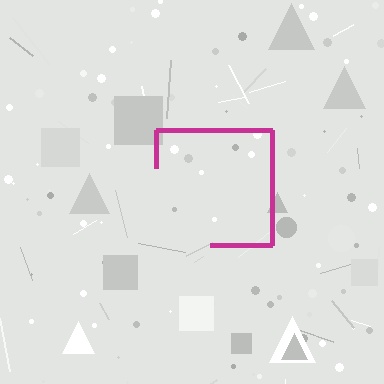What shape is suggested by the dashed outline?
The dashed outline suggests a square.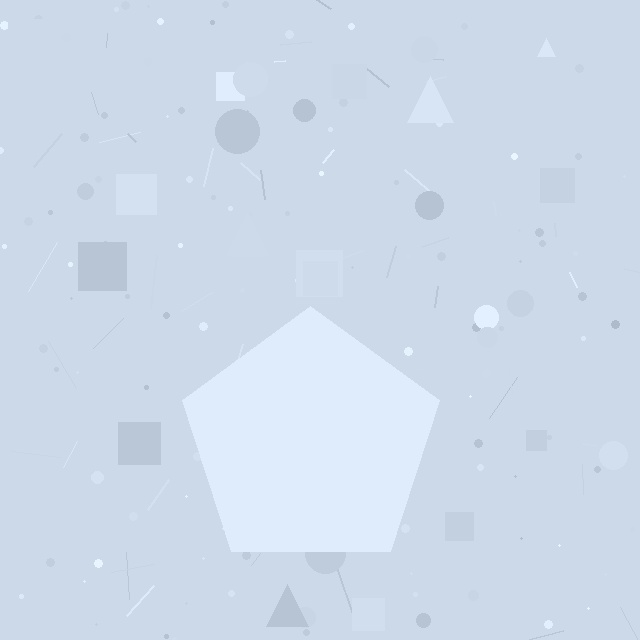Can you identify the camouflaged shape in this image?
The camouflaged shape is a pentagon.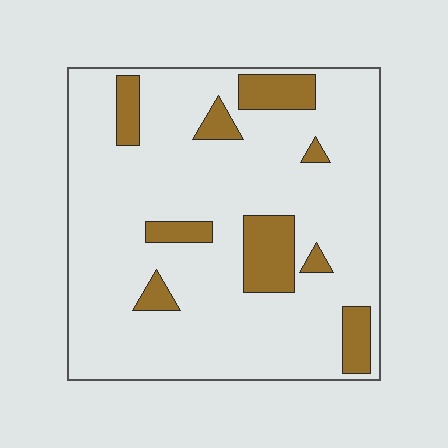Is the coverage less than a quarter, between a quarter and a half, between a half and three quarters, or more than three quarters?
Less than a quarter.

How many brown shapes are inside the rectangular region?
9.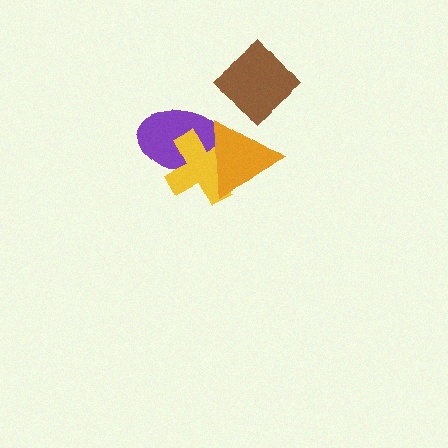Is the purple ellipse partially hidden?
Yes, it is partially covered by another shape.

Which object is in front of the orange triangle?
The brown diamond is in front of the orange triangle.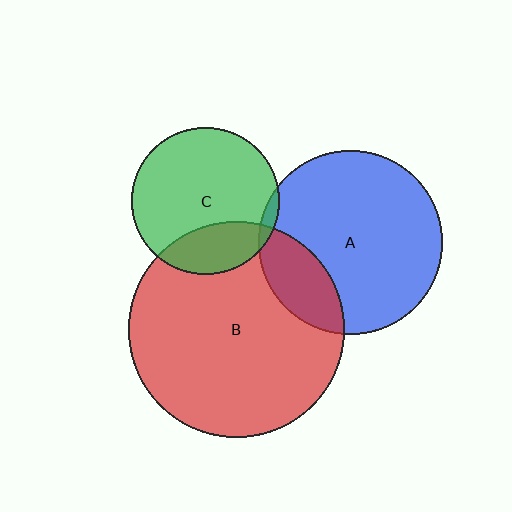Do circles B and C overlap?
Yes.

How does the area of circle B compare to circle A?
Approximately 1.4 times.